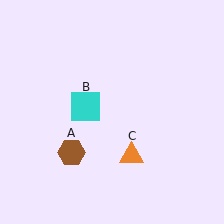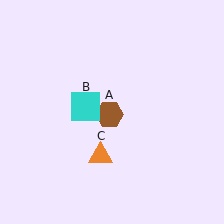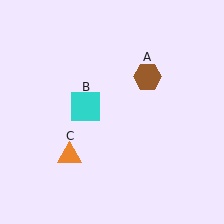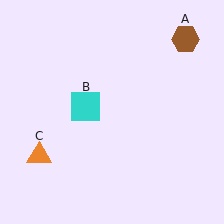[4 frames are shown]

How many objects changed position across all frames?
2 objects changed position: brown hexagon (object A), orange triangle (object C).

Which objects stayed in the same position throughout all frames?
Cyan square (object B) remained stationary.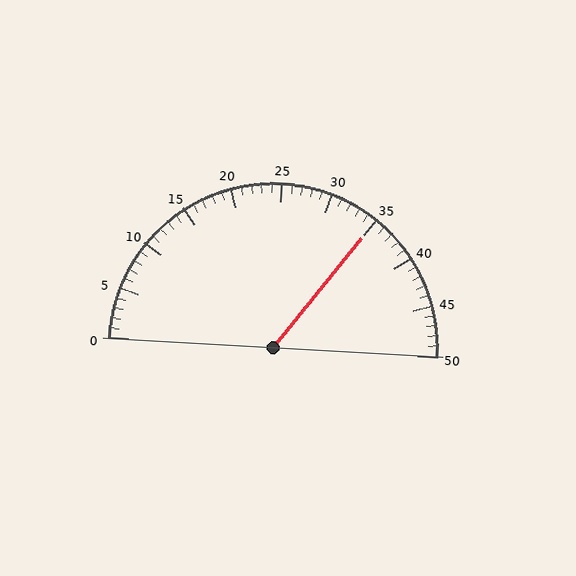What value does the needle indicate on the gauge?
The needle indicates approximately 35.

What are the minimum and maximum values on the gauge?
The gauge ranges from 0 to 50.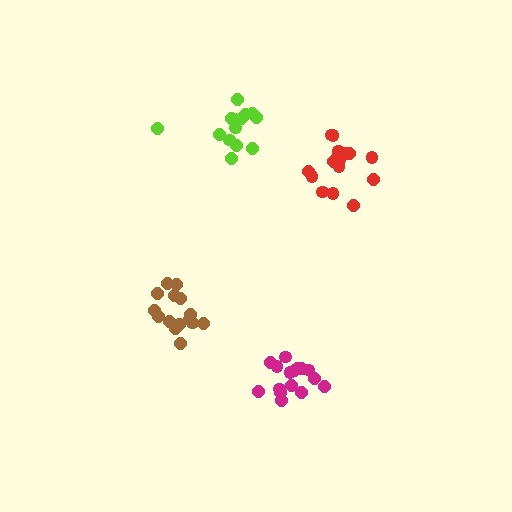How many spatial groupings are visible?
There are 4 spatial groupings.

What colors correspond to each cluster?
The clusters are colored: brown, lime, magenta, red.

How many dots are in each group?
Group 1: 15 dots, Group 2: 14 dots, Group 3: 16 dots, Group 4: 18 dots (63 total).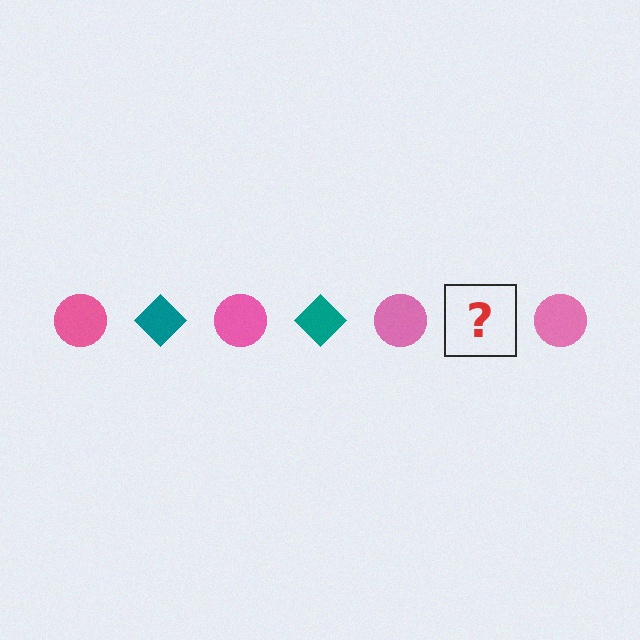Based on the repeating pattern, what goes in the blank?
The blank should be a teal diamond.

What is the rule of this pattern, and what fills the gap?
The rule is that the pattern alternates between pink circle and teal diamond. The gap should be filled with a teal diamond.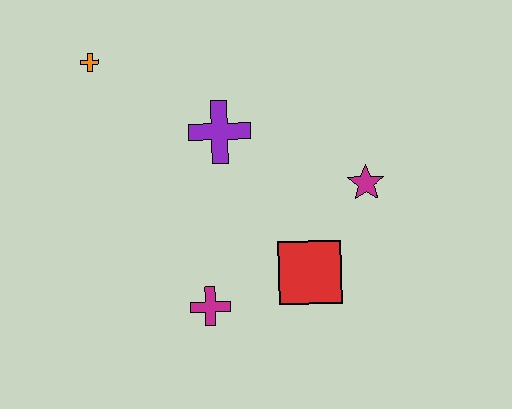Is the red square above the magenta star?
No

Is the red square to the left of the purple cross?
No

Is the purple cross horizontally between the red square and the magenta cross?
Yes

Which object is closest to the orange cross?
The purple cross is closest to the orange cross.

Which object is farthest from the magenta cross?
The orange cross is farthest from the magenta cross.